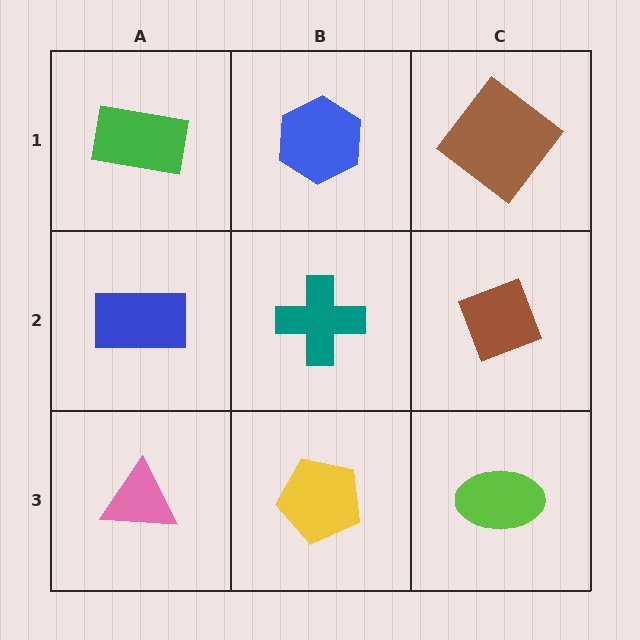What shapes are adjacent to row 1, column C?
A brown diamond (row 2, column C), a blue hexagon (row 1, column B).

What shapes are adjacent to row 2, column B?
A blue hexagon (row 1, column B), a yellow pentagon (row 3, column B), a blue rectangle (row 2, column A), a brown diamond (row 2, column C).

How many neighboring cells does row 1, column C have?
2.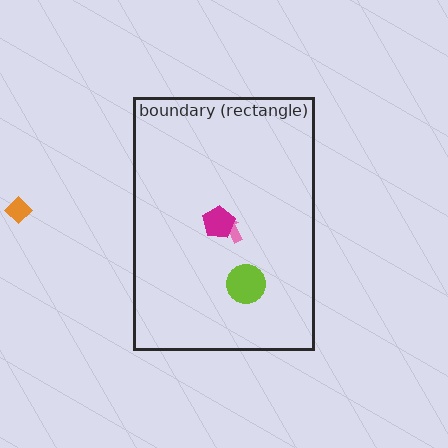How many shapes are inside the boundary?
3 inside, 1 outside.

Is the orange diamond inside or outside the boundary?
Outside.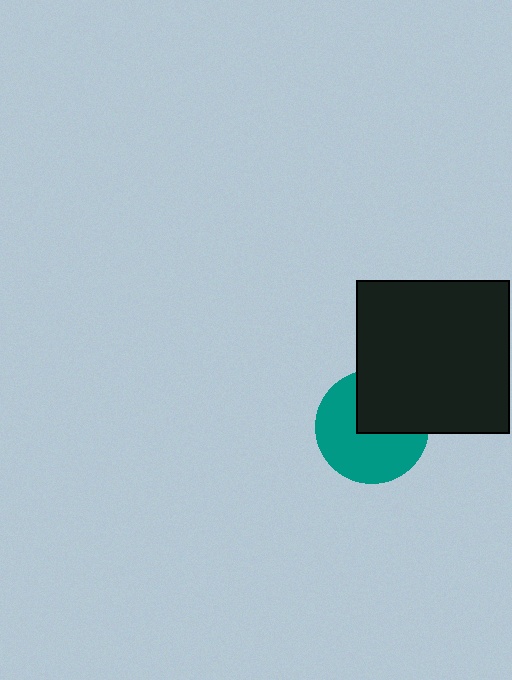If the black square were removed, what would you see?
You would see the complete teal circle.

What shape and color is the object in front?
The object in front is a black square.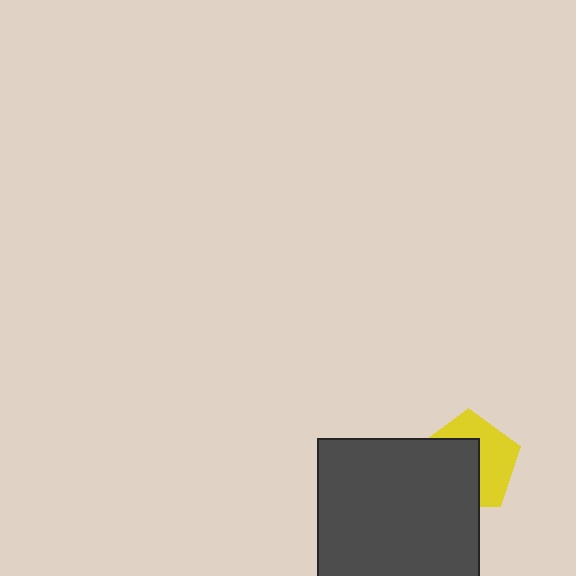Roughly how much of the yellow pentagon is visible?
About half of it is visible (roughly 48%).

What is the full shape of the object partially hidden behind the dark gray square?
The partially hidden object is a yellow pentagon.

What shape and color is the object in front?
The object in front is a dark gray square.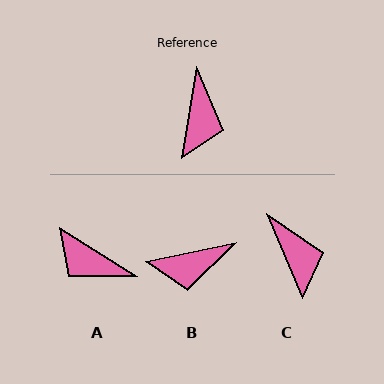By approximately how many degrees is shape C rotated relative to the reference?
Approximately 32 degrees counter-clockwise.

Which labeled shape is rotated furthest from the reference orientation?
A, about 113 degrees away.